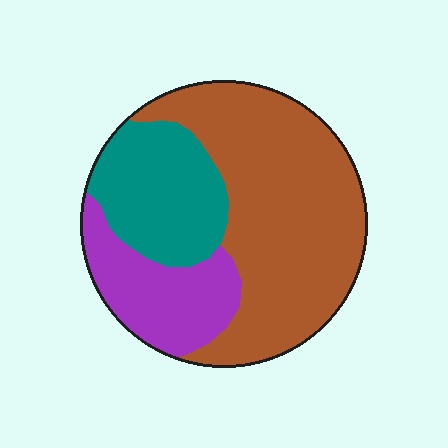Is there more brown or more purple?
Brown.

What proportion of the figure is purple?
Purple covers roughly 20% of the figure.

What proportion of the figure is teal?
Teal covers 24% of the figure.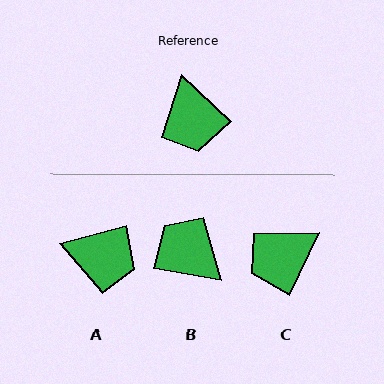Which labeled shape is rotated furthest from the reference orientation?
B, about 147 degrees away.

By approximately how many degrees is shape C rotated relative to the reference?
Approximately 72 degrees clockwise.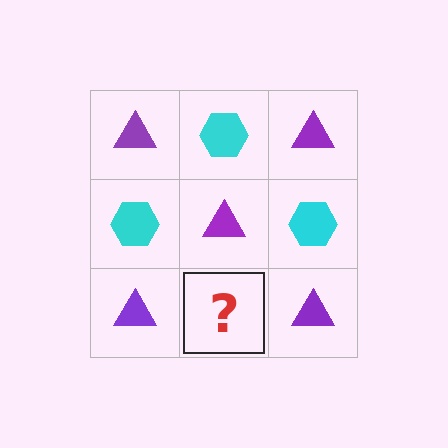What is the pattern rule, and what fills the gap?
The rule is that it alternates purple triangle and cyan hexagon in a checkerboard pattern. The gap should be filled with a cyan hexagon.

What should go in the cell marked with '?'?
The missing cell should contain a cyan hexagon.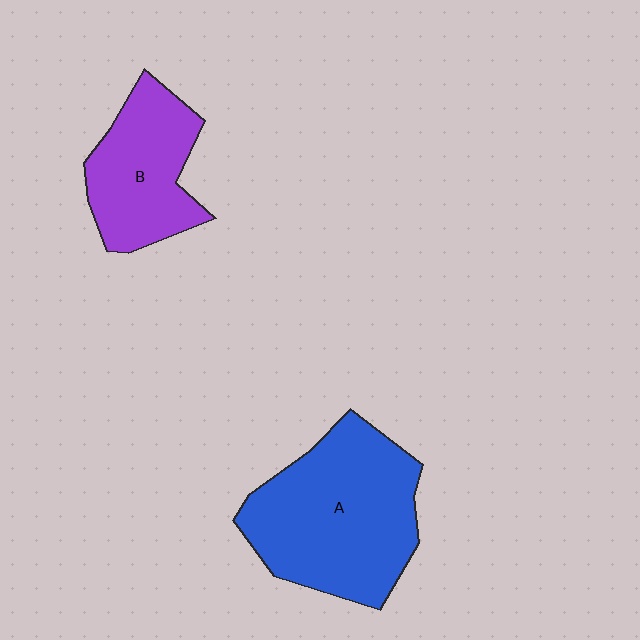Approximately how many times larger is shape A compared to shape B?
Approximately 1.6 times.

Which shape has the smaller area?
Shape B (purple).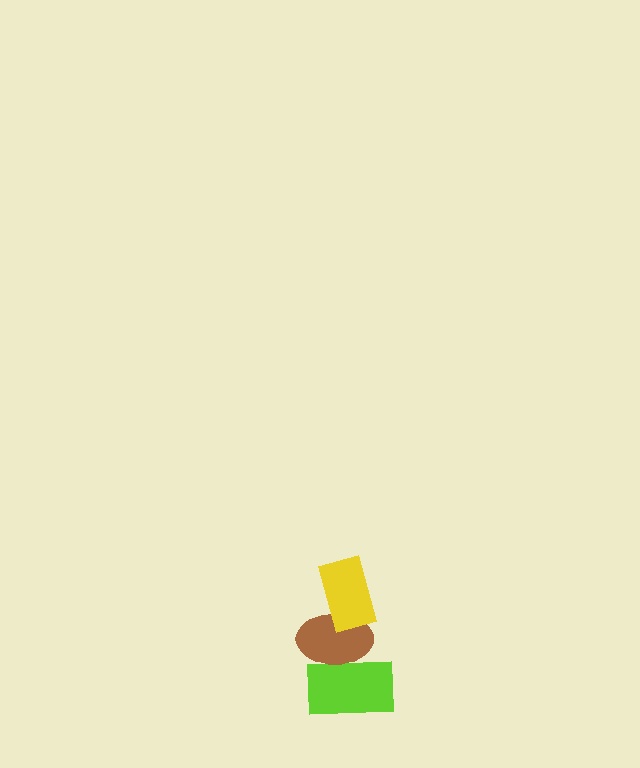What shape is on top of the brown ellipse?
The yellow rectangle is on top of the brown ellipse.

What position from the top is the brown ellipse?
The brown ellipse is 2nd from the top.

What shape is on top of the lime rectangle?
The brown ellipse is on top of the lime rectangle.